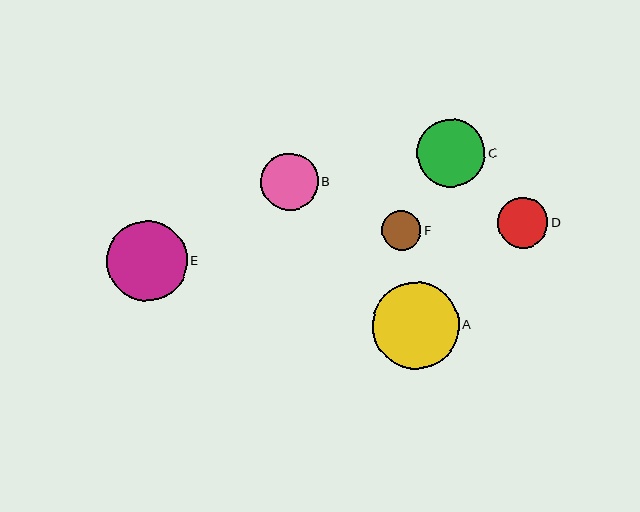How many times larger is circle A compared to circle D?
Circle A is approximately 1.7 times the size of circle D.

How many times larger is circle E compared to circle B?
Circle E is approximately 1.4 times the size of circle B.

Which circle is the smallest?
Circle F is the smallest with a size of approximately 40 pixels.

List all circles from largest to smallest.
From largest to smallest: A, E, C, B, D, F.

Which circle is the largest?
Circle A is the largest with a size of approximately 87 pixels.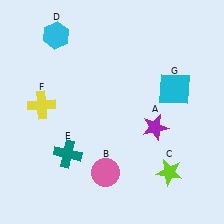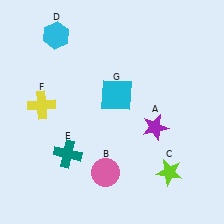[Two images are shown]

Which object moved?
The cyan square (G) moved left.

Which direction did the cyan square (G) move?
The cyan square (G) moved left.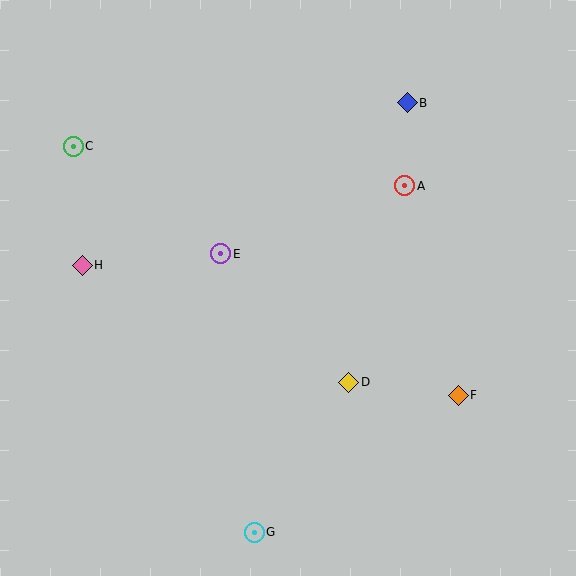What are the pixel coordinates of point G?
Point G is at (254, 532).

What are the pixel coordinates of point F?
Point F is at (458, 395).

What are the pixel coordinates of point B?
Point B is at (407, 103).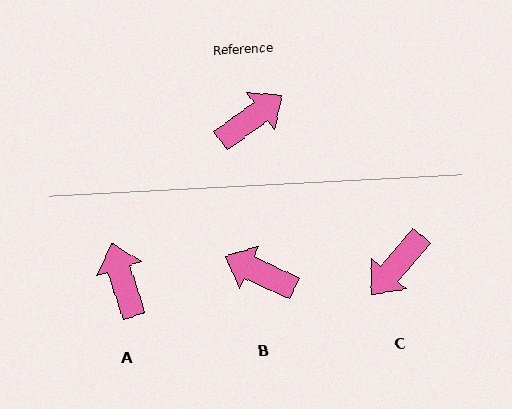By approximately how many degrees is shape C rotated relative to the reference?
Approximately 168 degrees clockwise.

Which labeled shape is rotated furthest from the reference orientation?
C, about 168 degrees away.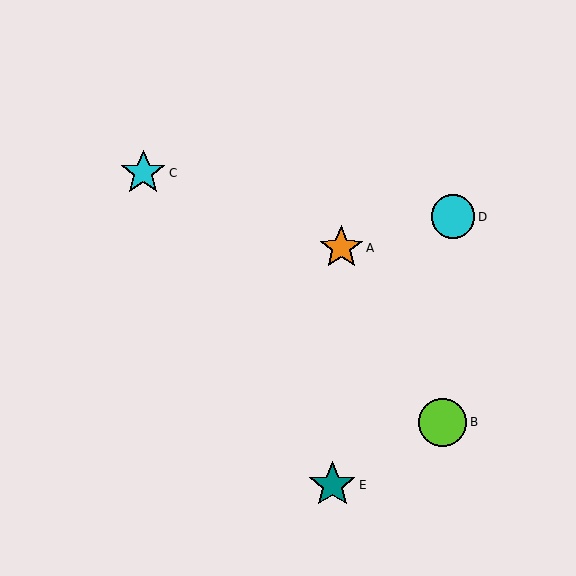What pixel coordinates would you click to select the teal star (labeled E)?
Click at (332, 485) to select the teal star E.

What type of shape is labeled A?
Shape A is an orange star.